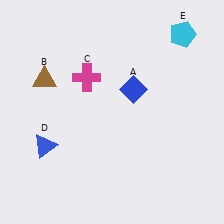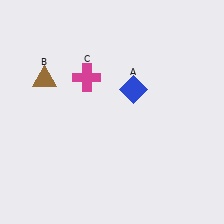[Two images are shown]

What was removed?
The blue triangle (D), the cyan pentagon (E) were removed in Image 2.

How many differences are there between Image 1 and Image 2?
There are 2 differences between the two images.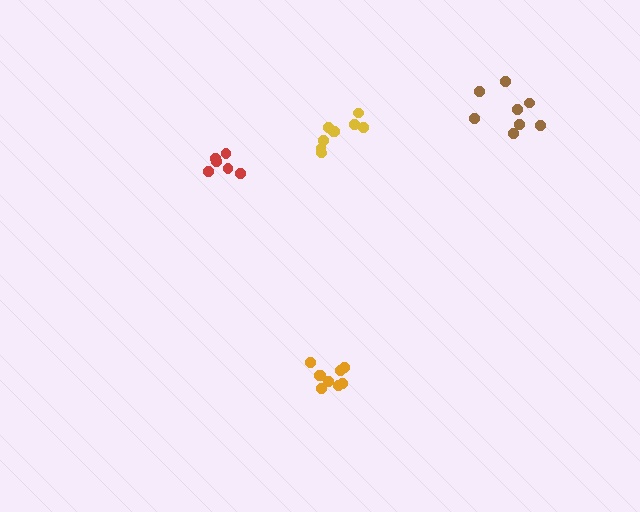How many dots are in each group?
Group 1: 6 dots, Group 2: 8 dots, Group 3: 9 dots, Group 4: 9 dots (32 total).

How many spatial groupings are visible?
There are 4 spatial groupings.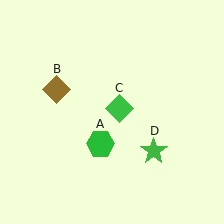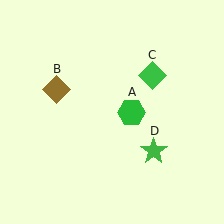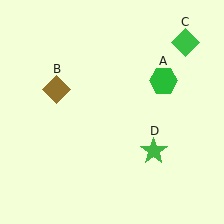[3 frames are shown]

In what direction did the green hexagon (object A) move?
The green hexagon (object A) moved up and to the right.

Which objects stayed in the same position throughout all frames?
Brown diamond (object B) and green star (object D) remained stationary.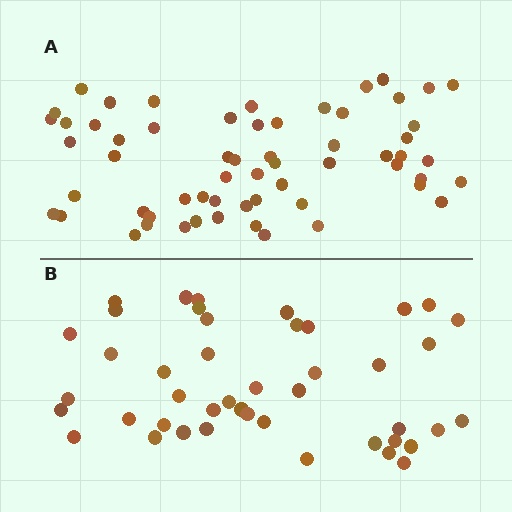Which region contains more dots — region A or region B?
Region A (the top region) has more dots.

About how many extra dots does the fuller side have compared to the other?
Region A has approximately 15 more dots than region B.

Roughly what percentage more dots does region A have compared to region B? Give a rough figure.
About 35% more.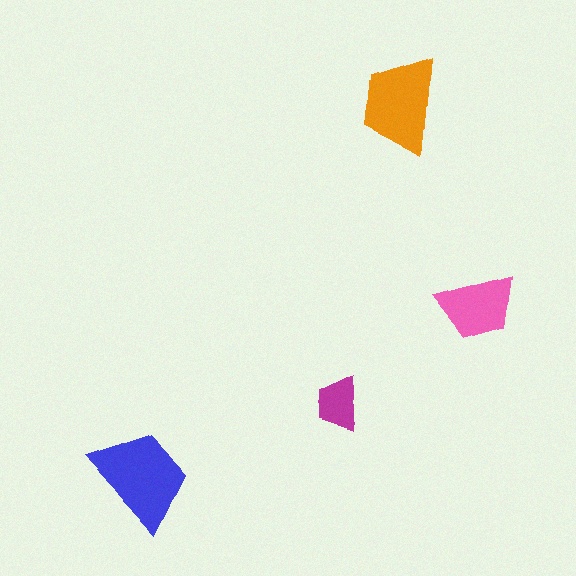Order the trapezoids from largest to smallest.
the blue one, the orange one, the pink one, the magenta one.